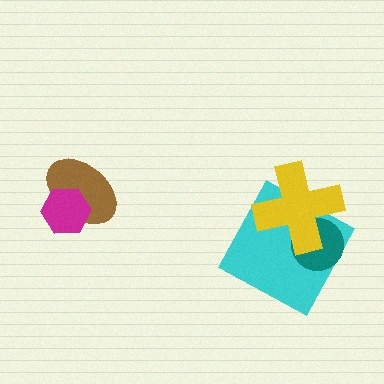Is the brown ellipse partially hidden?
Yes, it is partially covered by another shape.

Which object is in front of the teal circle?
The yellow cross is in front of the teal circle.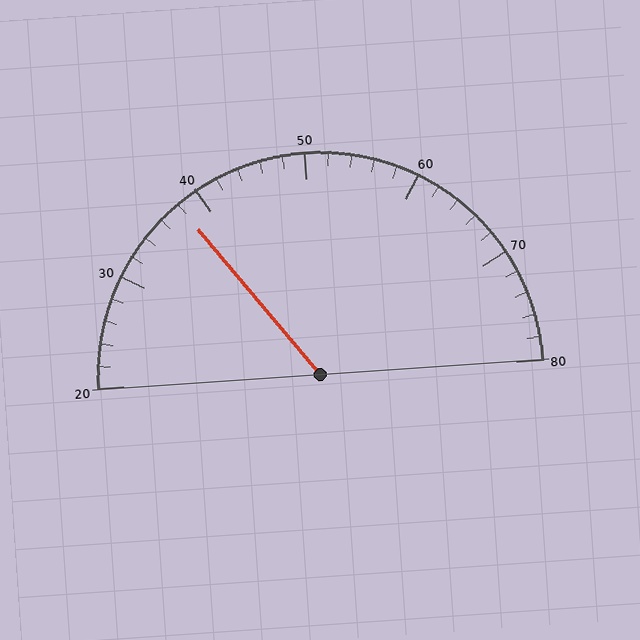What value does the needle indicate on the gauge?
The needle indicates approximately 38.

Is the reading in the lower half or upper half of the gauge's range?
The reading is in the lower half of the range (20 to 80).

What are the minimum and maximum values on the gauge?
The gauge ranges from 20 to 80.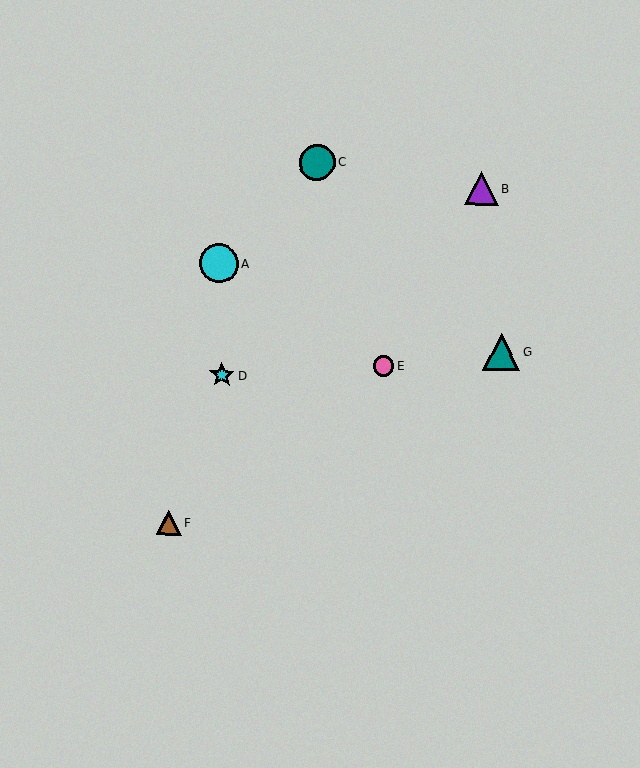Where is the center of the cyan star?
The center of the cyan star is at (222, 375).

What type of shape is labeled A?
Shape A is a cyan circle.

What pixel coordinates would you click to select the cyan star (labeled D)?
Click at (222, 375) to select the cyan star D.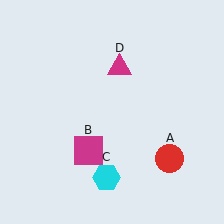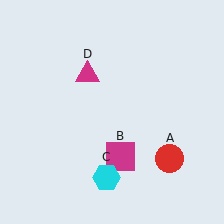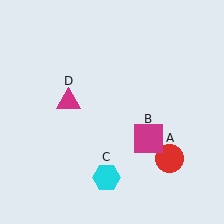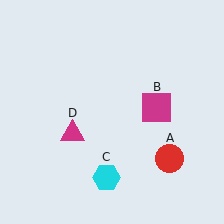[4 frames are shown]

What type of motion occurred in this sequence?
The magenta square (object B), magenta triangle (object D) rotated counterclockwise around the center of the scene.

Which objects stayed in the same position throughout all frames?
Red circle (object A) and cyan hexagon (object C) remained stationary.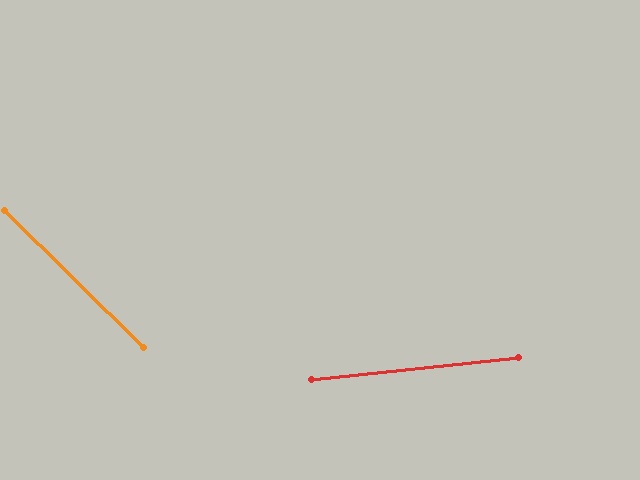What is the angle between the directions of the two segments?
Approximately 51 degrees.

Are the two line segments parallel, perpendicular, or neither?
Neither parallel nor perpendicular — they differ by about 51°.